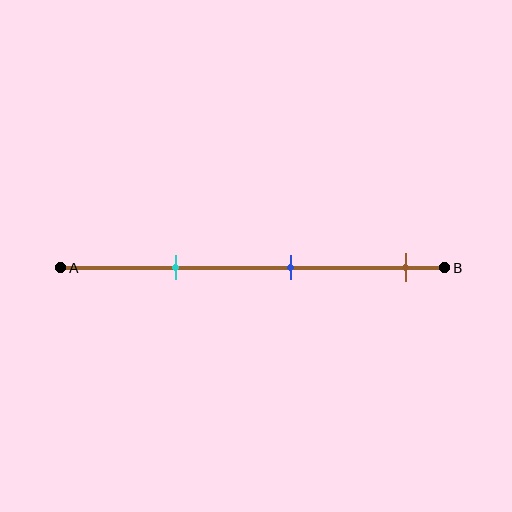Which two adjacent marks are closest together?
The cyan and blue marks are the closest adjacent pair.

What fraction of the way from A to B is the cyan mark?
The cyan mark is approximately 30% (0.3) of the way from A to B.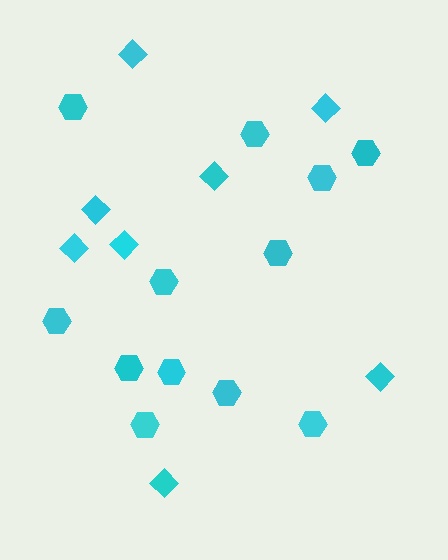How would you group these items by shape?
There are 2 groups: one group of hexagons (12) and one group of diamonds (8).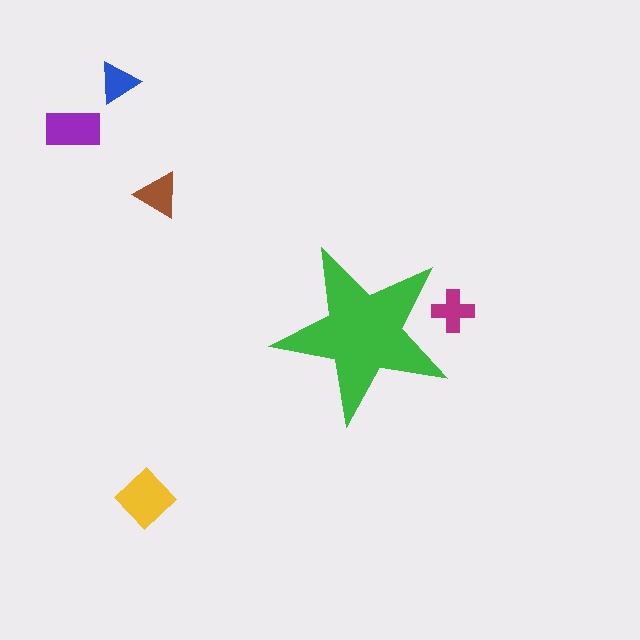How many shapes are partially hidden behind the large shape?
1 shape is partially hidden.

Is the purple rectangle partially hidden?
No, the purple rectangle is fully visible.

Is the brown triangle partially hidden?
No, the brown triangle is fully visible.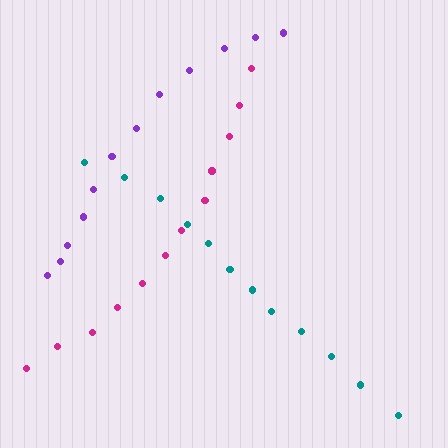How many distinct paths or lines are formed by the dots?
There are 3 distinct paths.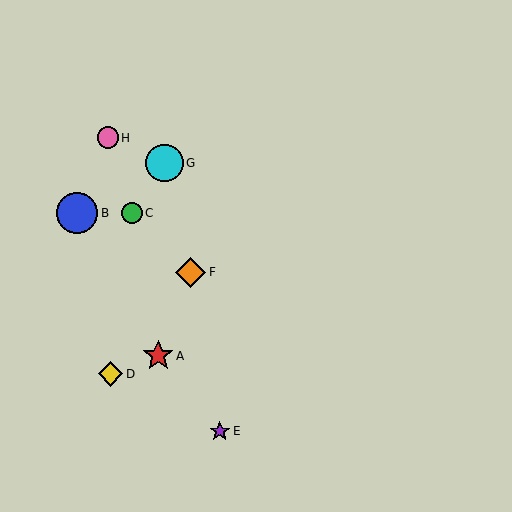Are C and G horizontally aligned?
No, C is at y≈213 and G is at y≈163.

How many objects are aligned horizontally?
2 objects (B, C) are aligned horizontally.